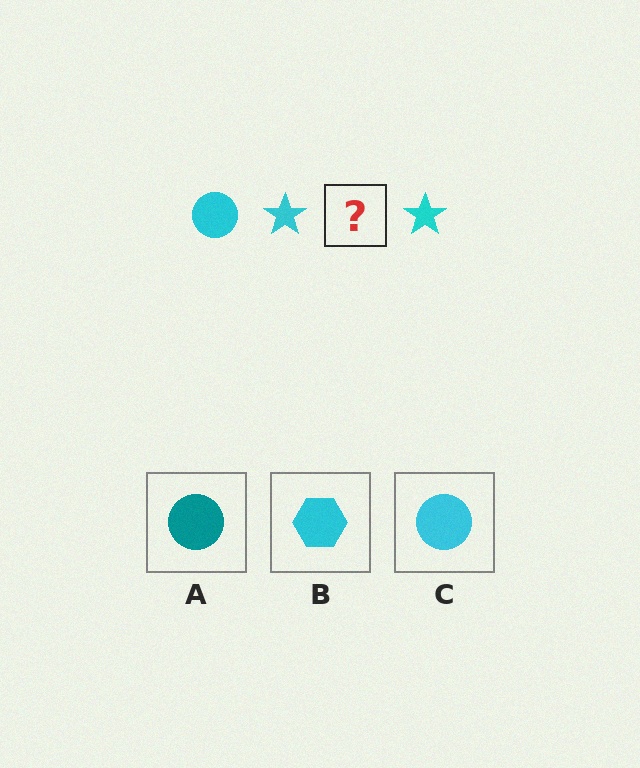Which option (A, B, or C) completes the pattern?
C.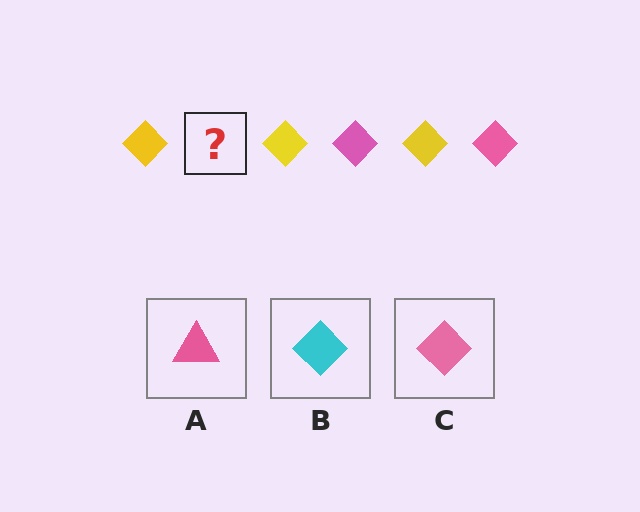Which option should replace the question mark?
Option C.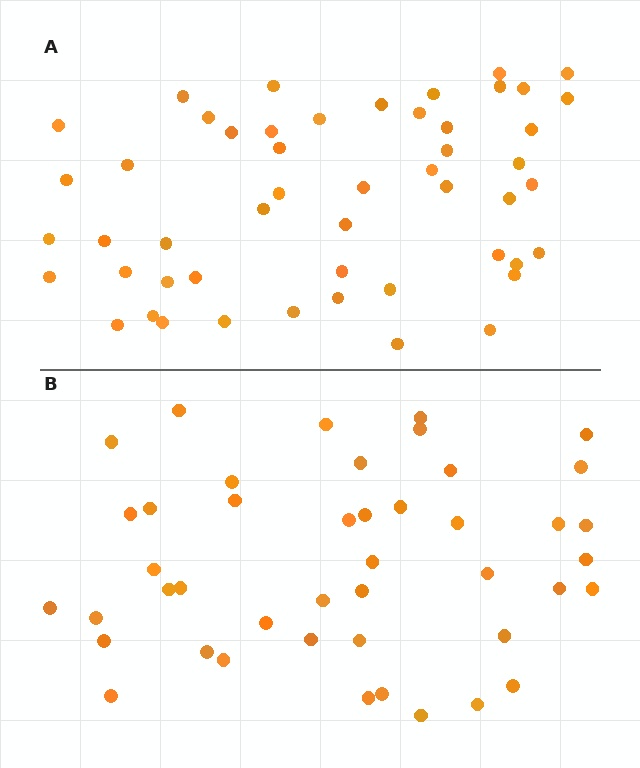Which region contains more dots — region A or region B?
Region A (the top region) has more dots.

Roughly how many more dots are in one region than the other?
Region A has roughly 8 or so more dots than region B.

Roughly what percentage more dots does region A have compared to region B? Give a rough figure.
About 15% more.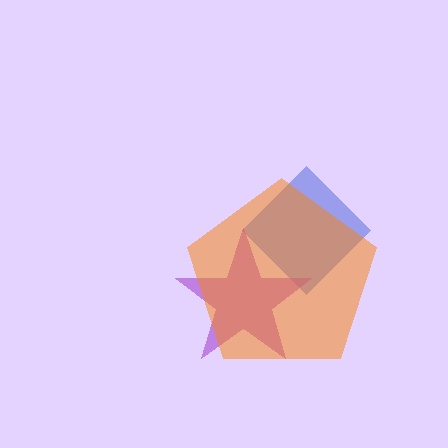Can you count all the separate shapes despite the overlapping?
Yes, there are 3 separate shapes.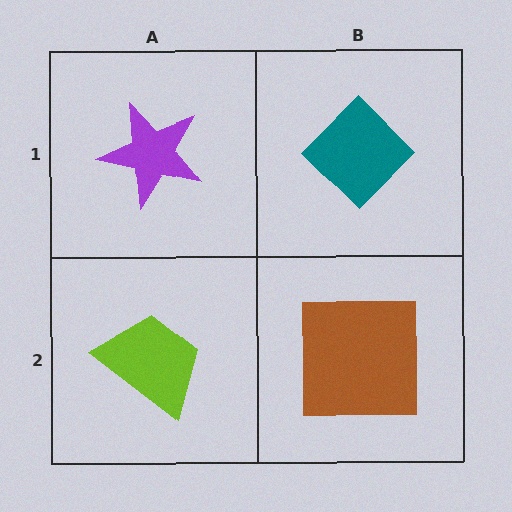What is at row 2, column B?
A brown square.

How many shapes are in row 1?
2 shapes.